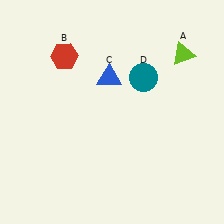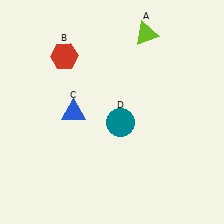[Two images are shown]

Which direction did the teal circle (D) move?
The teal circle (D) moved down.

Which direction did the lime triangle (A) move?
The lime triangle (A) moved left.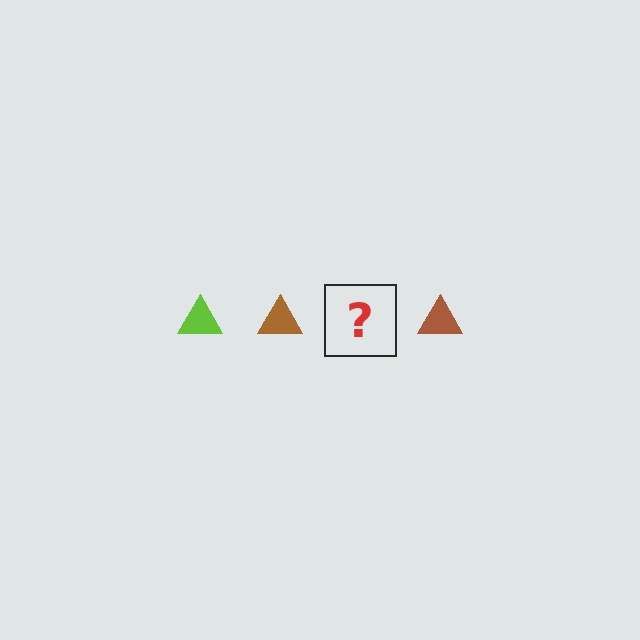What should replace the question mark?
The question mark should be replaced with a lime triangle.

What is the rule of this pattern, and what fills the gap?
The rule is that the pattern cycles through lime, brown triangles. The gap should be filled with a lime triangle.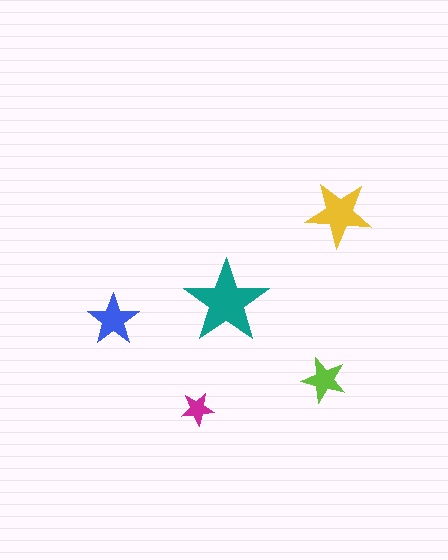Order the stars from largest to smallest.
the teal one, the yellow one, the blue one, the lime one, the magenta one.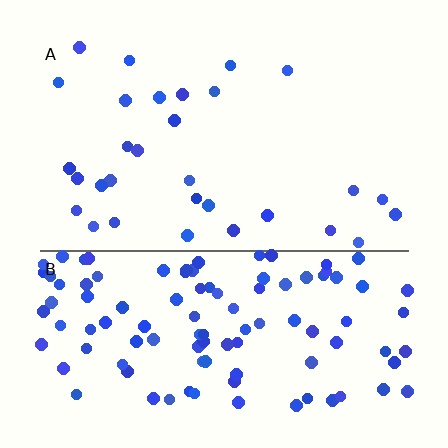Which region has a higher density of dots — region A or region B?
B (the bottom).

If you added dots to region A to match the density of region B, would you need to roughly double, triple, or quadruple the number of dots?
Approximately quadruple.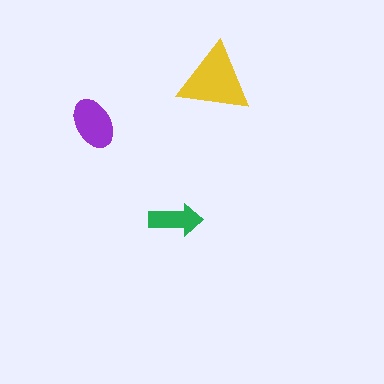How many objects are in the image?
There are 3 objects in the image.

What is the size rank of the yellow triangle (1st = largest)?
1st.